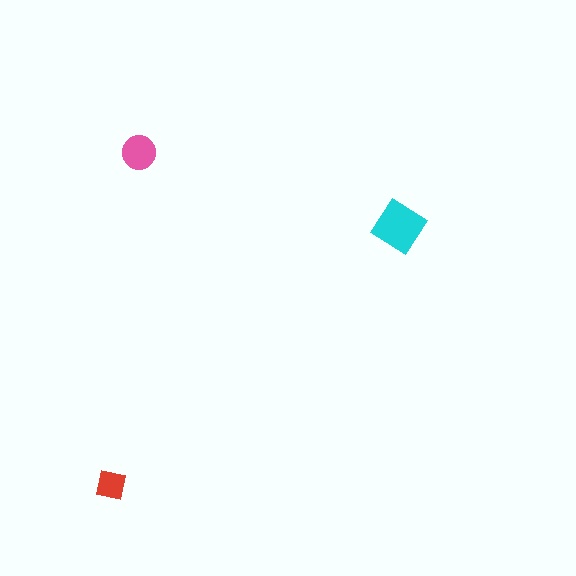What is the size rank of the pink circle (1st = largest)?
2nd.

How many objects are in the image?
There are 3 objects in the image.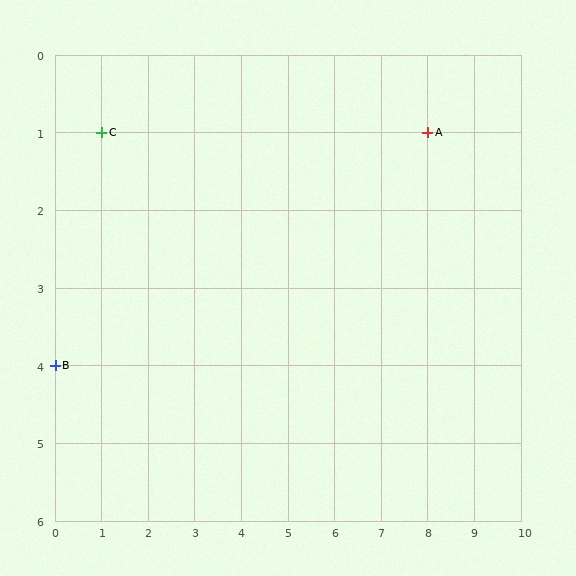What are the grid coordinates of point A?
Point A is at grid coordinates (8, 1).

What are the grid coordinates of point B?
Point B is at grid coordinates (0, 4).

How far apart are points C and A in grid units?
Points C and A are 7 columns apart.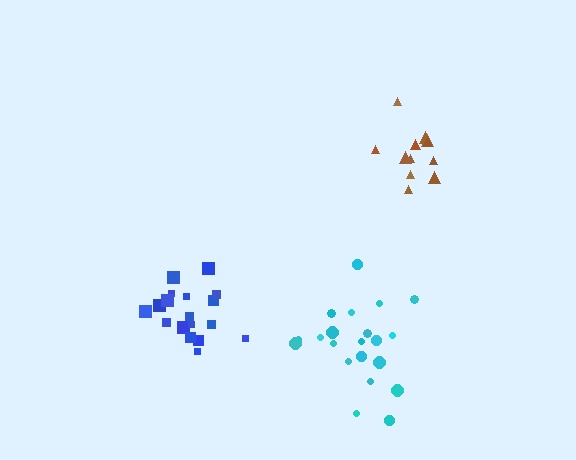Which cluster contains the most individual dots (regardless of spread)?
Cyan (21).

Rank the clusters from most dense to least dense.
blue, brown, cyan.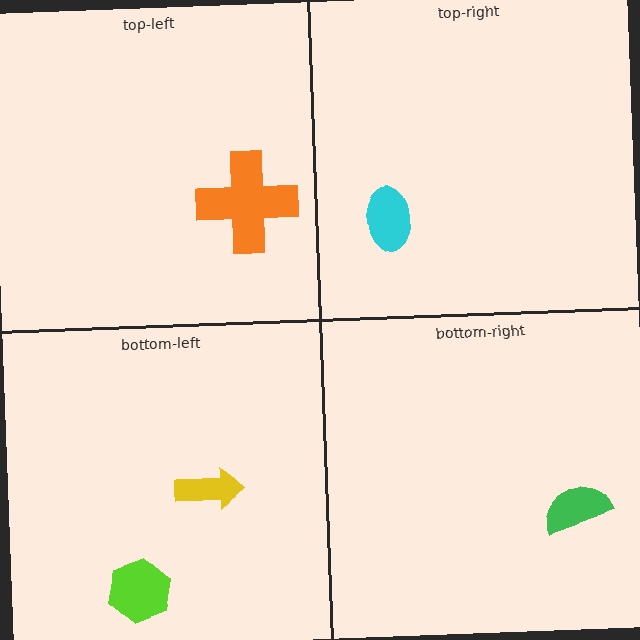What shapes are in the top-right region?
The cyan ellipse.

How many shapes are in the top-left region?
1.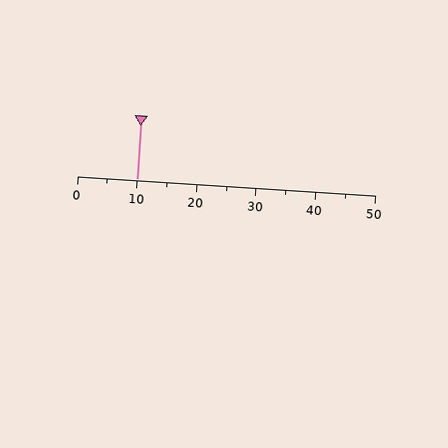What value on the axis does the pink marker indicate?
The marker indicates approximately 10.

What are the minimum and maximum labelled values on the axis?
The axis runs from 0 to 50.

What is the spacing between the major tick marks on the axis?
The major ticks are spaced 10 apart.